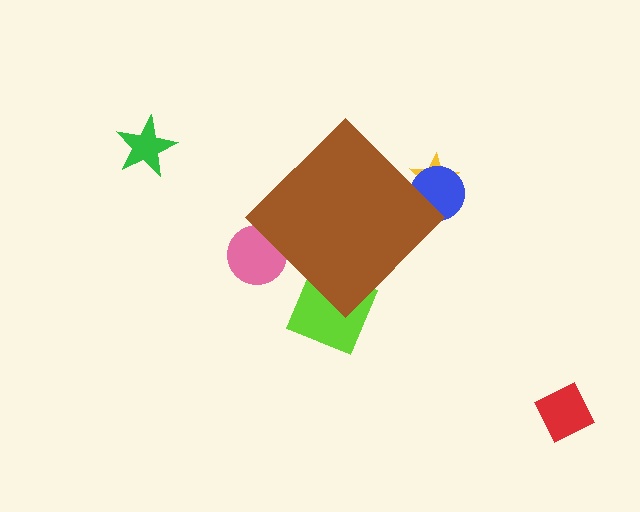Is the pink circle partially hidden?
Yes, the pink circle is partially hidden behind the brown diamond.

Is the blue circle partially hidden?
Yes, the blue circle is partially hidden behind the brown diamond.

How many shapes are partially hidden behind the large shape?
4 shapes are partially hidden.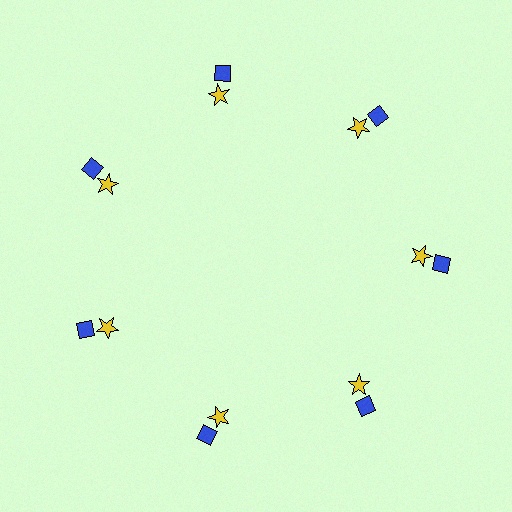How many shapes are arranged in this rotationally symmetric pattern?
There are 14 shapes, arranged in 7 groups of 2.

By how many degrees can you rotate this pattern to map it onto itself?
The pattern maps onto itself every 51 degrees of rotation.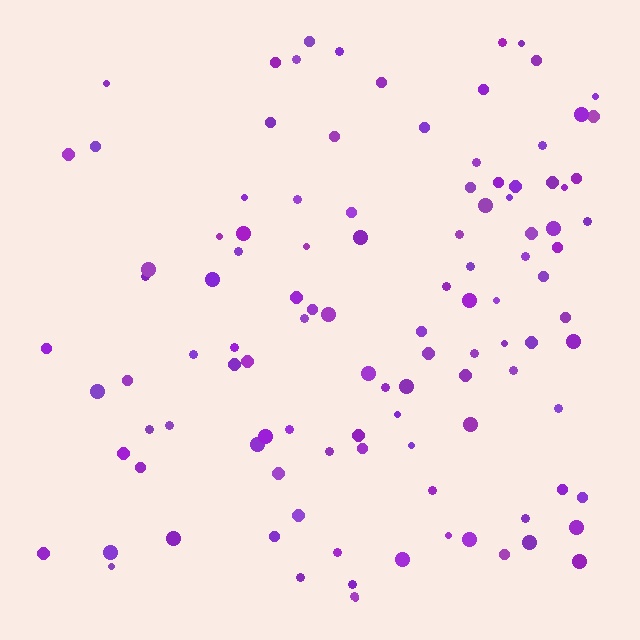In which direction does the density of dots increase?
From left to right, with the right side densest.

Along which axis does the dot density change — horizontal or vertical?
Horizontal.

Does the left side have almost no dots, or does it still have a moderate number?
Still a moderate number, just noticeably fewer than the right.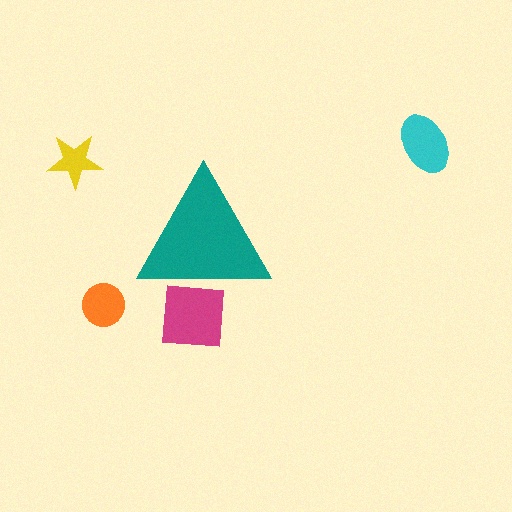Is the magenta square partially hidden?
Yes, the magenta square is partially hidden behind the teal triangle.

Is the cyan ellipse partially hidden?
No, the cyan ellipse is fully visible.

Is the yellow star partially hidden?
No, the yellow star is fully visible.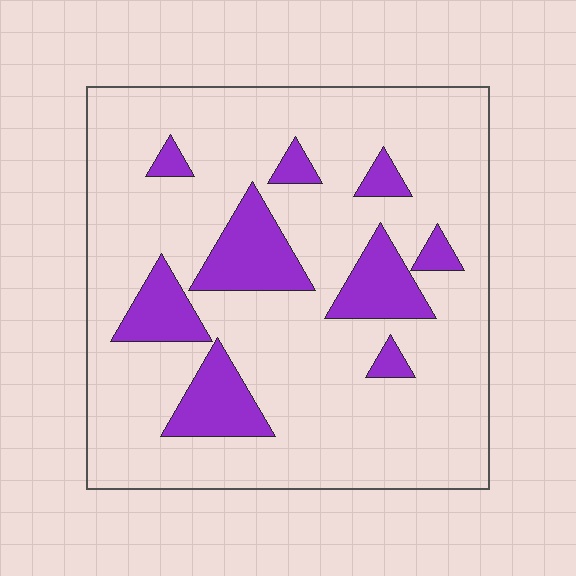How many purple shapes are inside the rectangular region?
9.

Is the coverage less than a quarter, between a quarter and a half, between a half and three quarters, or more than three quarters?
Less than a quarter.